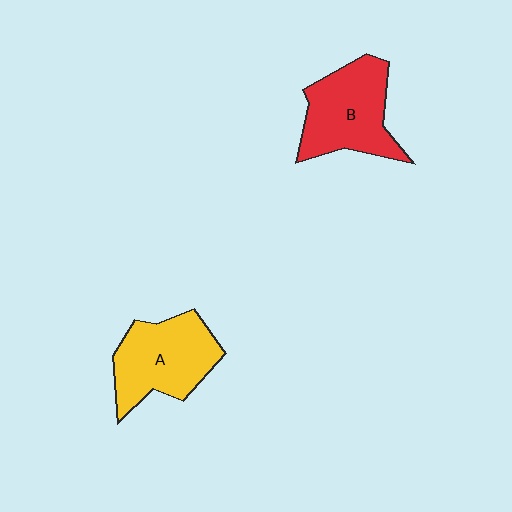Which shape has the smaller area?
Shape B (red).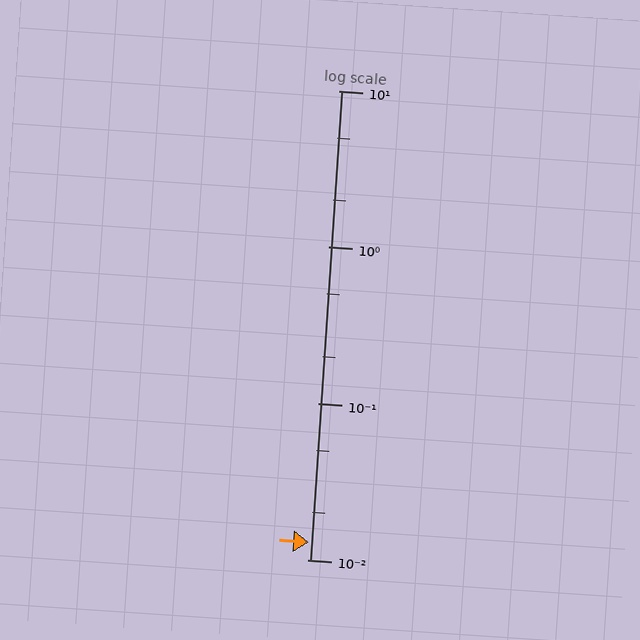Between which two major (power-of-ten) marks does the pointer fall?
The pointer is between 0.01 and 0.1.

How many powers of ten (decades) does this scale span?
The scale spans 3 decades, from 0.01 to 10.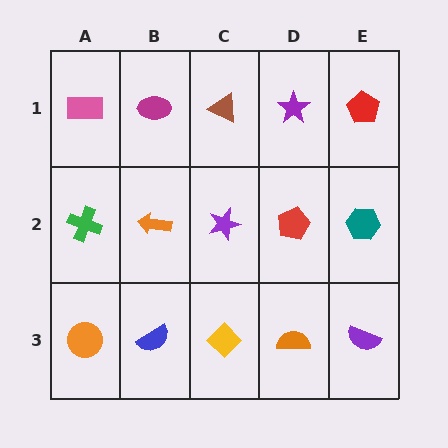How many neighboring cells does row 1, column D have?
3.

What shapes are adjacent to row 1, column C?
A purple star (row 2, column C), a magenta ellipse (row 1, column B), a purple star (row 1, column D).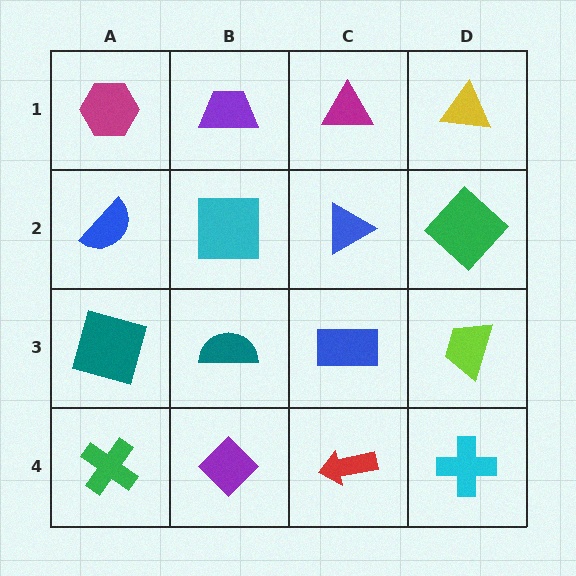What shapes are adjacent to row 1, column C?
A blue triangle (row 2, column C), a purple trapezoid (row 1, column B), a yellow triangle (row 1, column D).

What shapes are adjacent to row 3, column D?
A green diamond (row 2, column D), a cyan cross (row 4, column D), a blue rectangle (row 3, column C).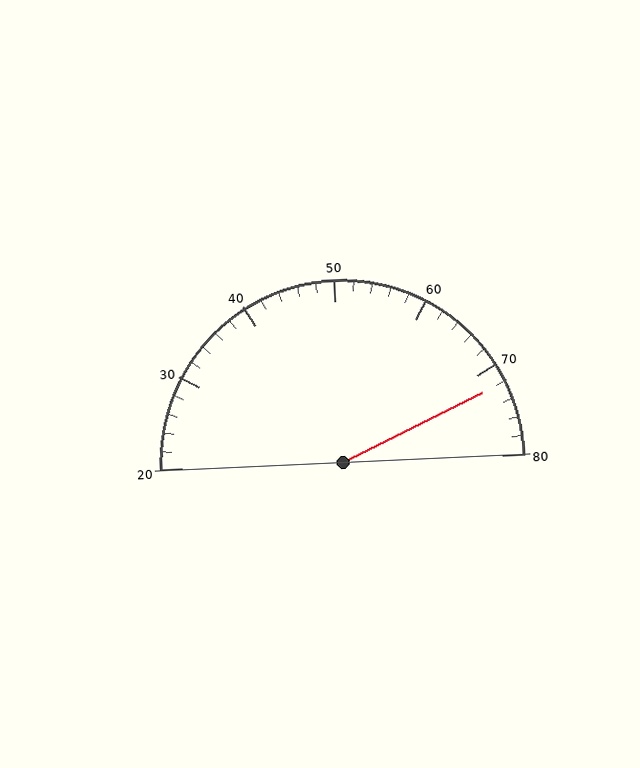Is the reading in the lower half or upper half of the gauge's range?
The reading is in the upper half of the range (20 to 80).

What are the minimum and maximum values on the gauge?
The gauge ranges from 20 to 80.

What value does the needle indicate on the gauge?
The needle indicates approximately 72.